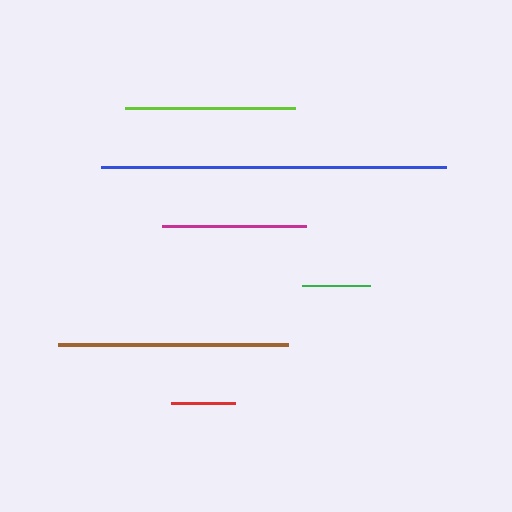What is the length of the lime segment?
The lime segment is approximately 169 pixels long.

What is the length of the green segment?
The green segment is approximately 67 pixels long.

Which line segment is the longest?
The blue line is the longest at approximately 345 pixels.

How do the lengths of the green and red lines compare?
The green and red lines are approximately the same length.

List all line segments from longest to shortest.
From longest to shortest: blue, brown, lime, magenta, green, red.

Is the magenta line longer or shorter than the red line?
The magenta line is longer than the red line.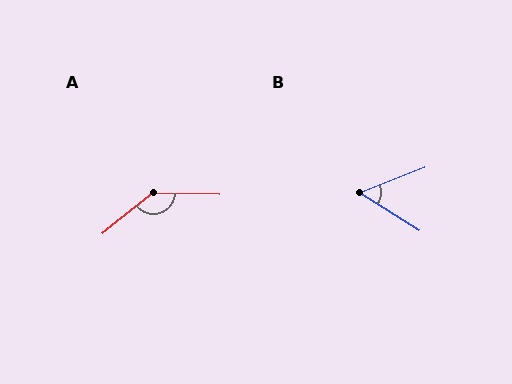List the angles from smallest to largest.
B (54°), A (140°).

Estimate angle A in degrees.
Approximately 140 degrees.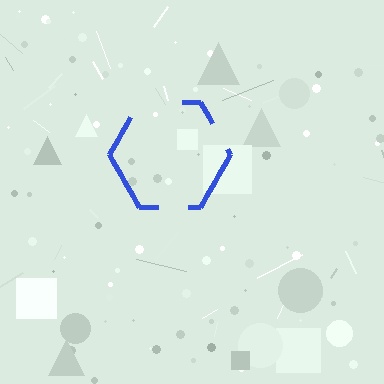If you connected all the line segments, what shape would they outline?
They would outline a hexagon.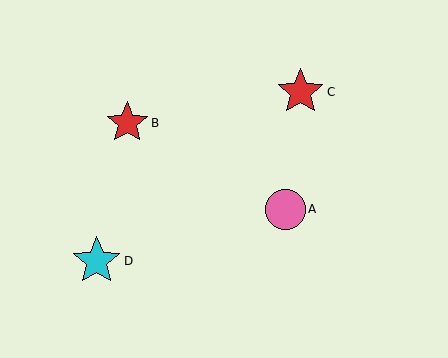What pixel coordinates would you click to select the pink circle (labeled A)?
Click at (285, 209) to select the pink circle A.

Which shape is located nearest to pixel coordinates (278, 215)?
The pink circle (labeled A) at (285, 209) is nearest to that location.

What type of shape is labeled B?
Shape B is a red star.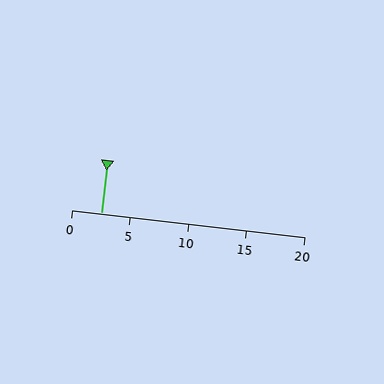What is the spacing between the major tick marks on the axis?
The major ticks are spaced 5 apart.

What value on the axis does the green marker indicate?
The marker indicates approximately 2.5.